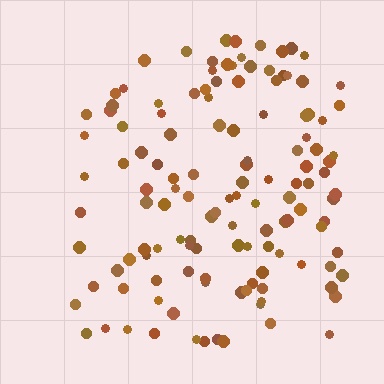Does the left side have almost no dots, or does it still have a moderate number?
Still a moderate number, just noticeably fewer than the right.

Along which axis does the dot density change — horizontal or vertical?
Horizontal.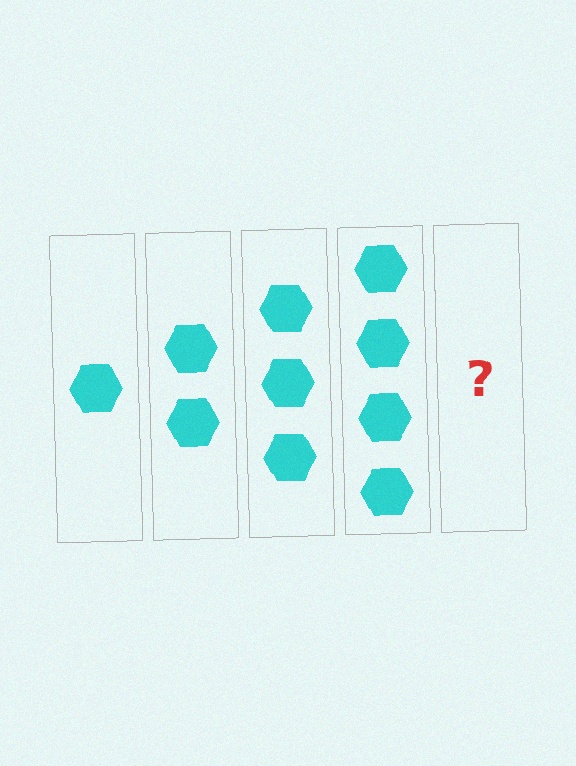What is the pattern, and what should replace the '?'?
The pattern is that each step adds one more hexagon. The '?' should be 5 hexagons.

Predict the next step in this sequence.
The next step is 5 hexagons.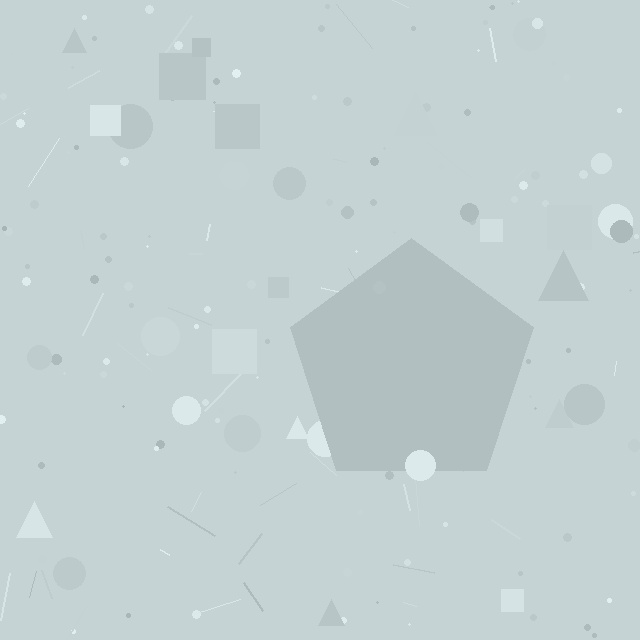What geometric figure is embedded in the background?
A pentagon is embedded in the background.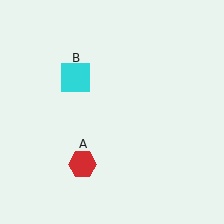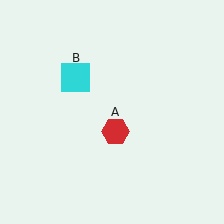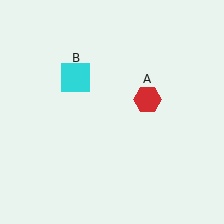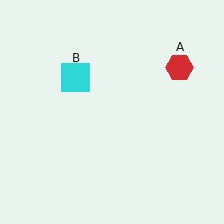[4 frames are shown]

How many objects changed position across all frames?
1 object changed position: red hexagon (object A).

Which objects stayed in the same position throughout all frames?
Cyan square (object B) remained stationary.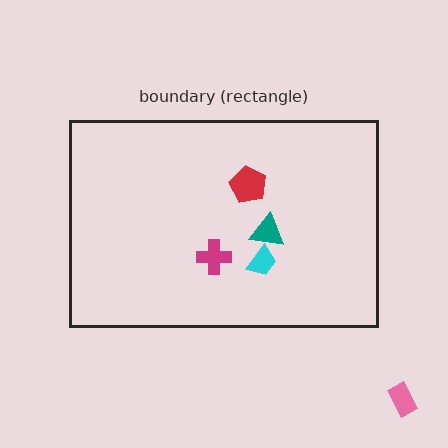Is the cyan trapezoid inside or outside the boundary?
Inside.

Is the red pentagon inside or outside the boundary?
Inside.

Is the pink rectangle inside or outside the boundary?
Outside.